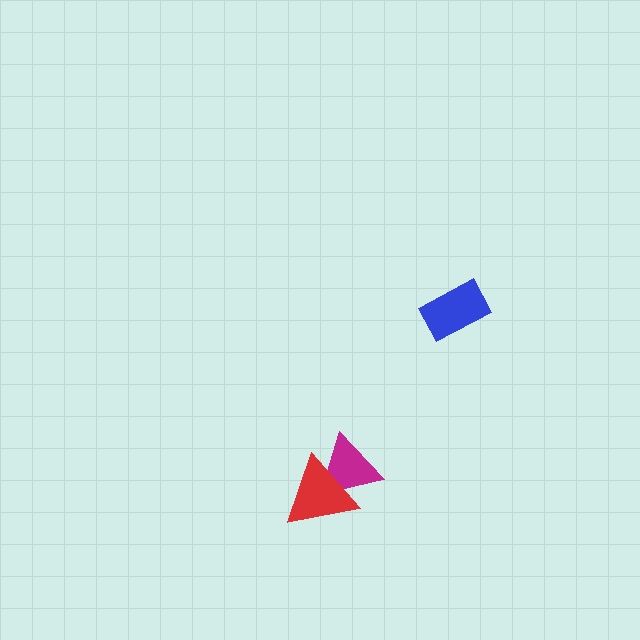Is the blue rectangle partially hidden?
No, no other shape covers it.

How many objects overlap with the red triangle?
1 object overlaps with the red triangle.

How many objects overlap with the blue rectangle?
0 objects overlap with the blue rectangle.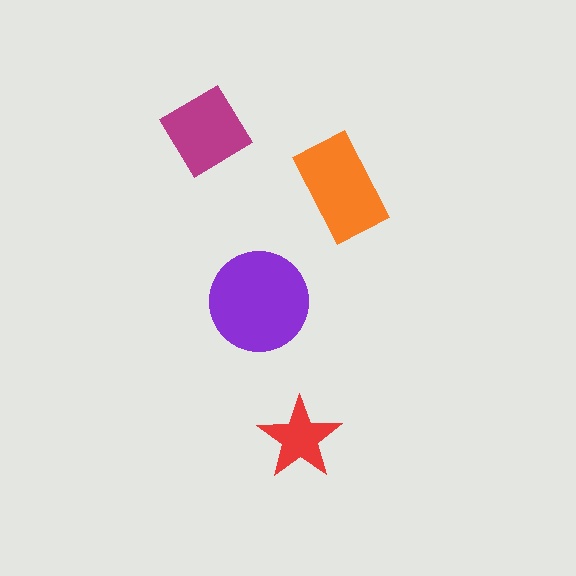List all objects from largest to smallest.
The purple circle, the orange rectangle, the magenta diamond, the red star.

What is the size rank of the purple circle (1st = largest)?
1st.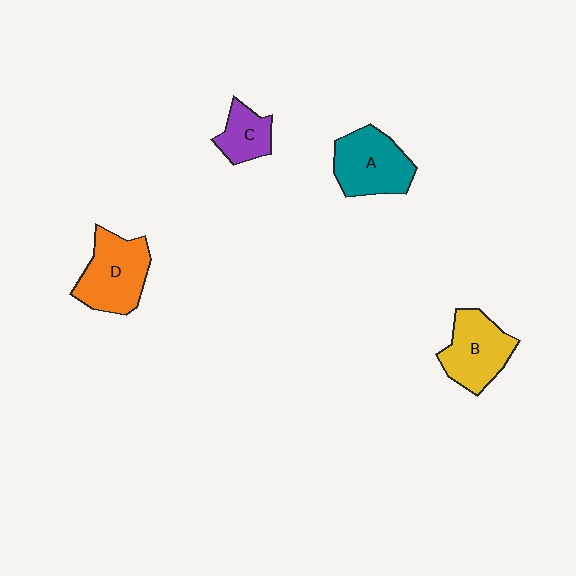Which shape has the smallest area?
Shape C (purple).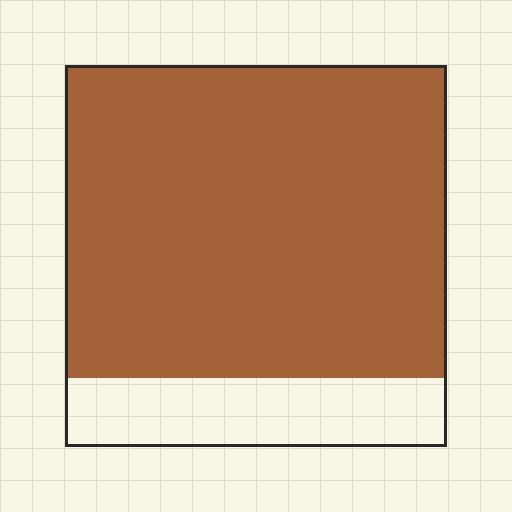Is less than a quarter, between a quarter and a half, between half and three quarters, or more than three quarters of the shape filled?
More than three quarters.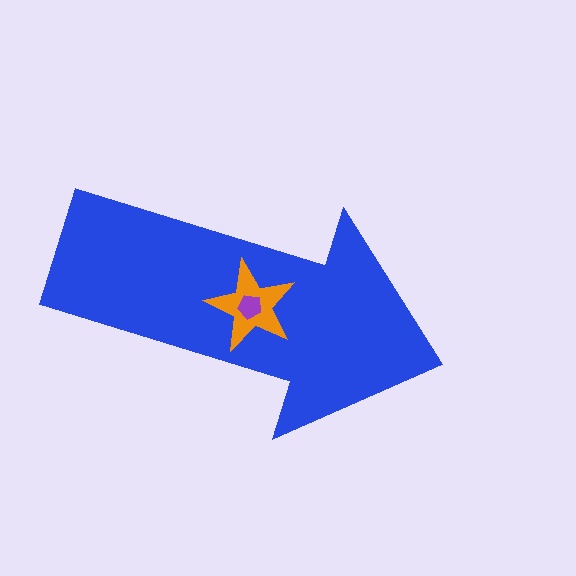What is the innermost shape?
The purple pentagon.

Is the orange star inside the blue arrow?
Yes.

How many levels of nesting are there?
3.